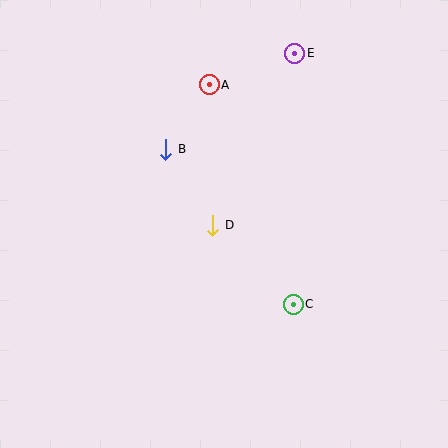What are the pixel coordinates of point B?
Point B is at (166, 149).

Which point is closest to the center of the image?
Point D at (213, 225) is closest to the center.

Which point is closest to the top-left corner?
Point B is closest to the top-left corner.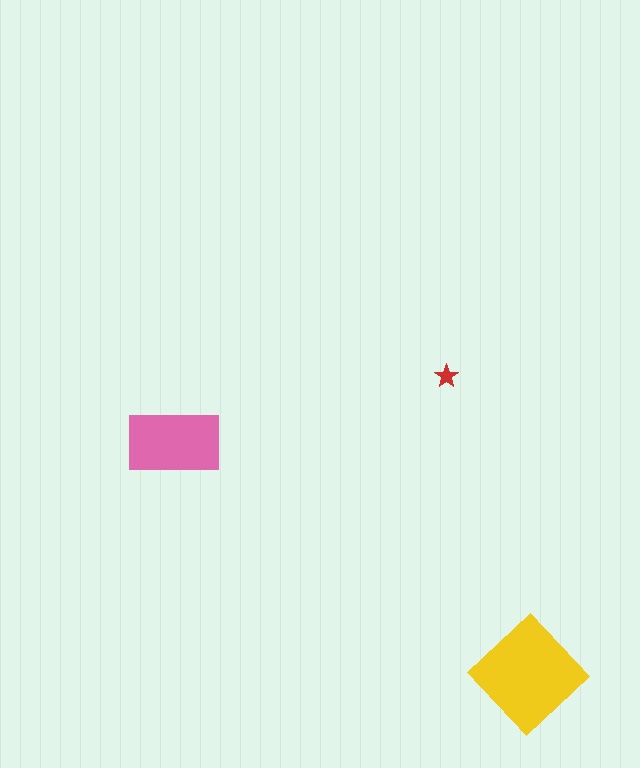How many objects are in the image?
There are 3 objects in the image.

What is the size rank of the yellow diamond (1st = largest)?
1st.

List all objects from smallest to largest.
The red star, the pink rectangle, the yellow diamond.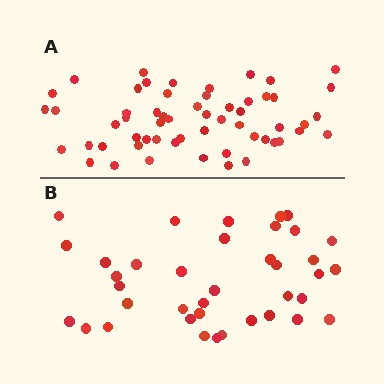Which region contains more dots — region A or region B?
Region A (the top region) has more dots.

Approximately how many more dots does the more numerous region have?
Region A has approximately 20 more dots than region B.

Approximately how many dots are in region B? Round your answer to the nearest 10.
About 40 dots. (The exact count is 38, which rounds to 40.)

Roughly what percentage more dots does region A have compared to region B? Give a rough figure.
About 50% more.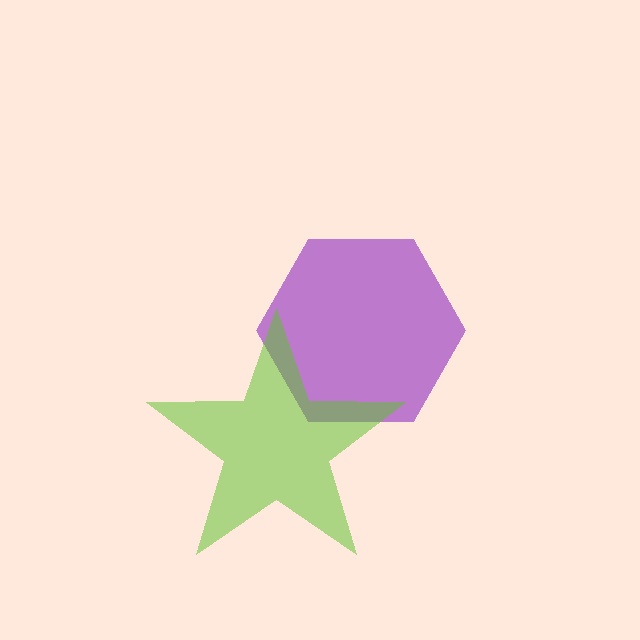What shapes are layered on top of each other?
The layered shapes are: a purple hexagon, a lime star.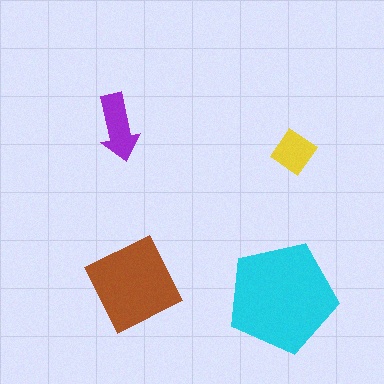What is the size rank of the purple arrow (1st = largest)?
3rd.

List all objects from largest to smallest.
The cyan pentagon, the brown diamond, the purple arrow, the yellow diamond.